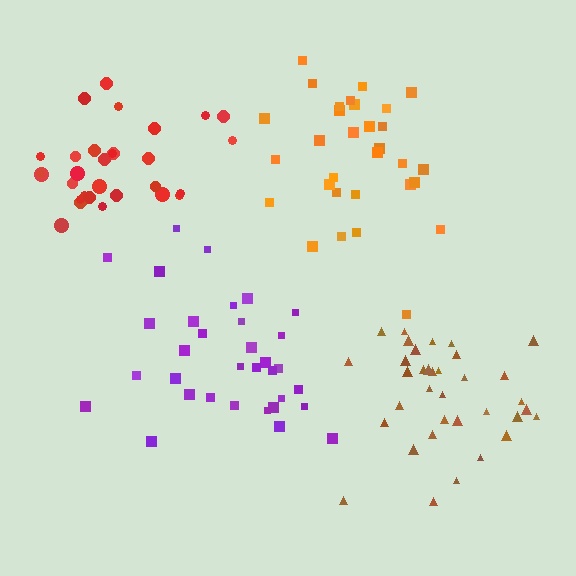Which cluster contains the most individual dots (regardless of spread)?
Brown (35).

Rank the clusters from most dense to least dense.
red, brown, orange, purple.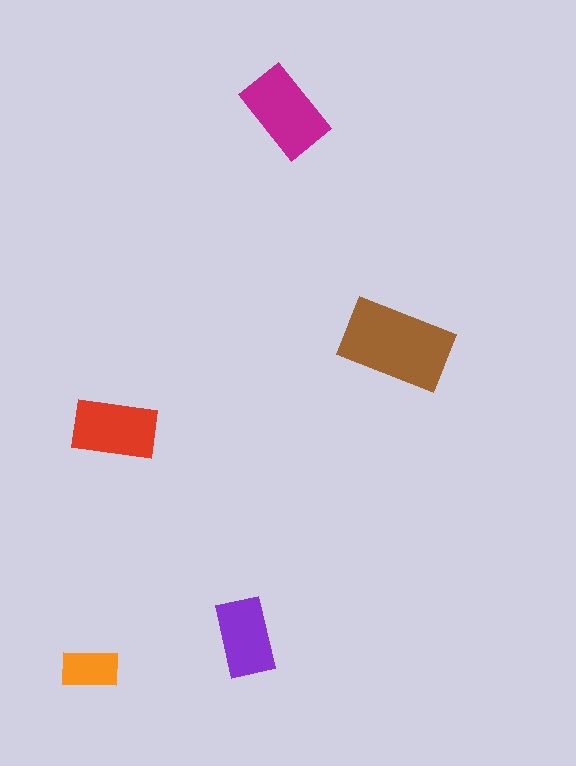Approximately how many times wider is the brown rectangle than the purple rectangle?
About 1.5 times wider.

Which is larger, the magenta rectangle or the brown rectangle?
The brown one.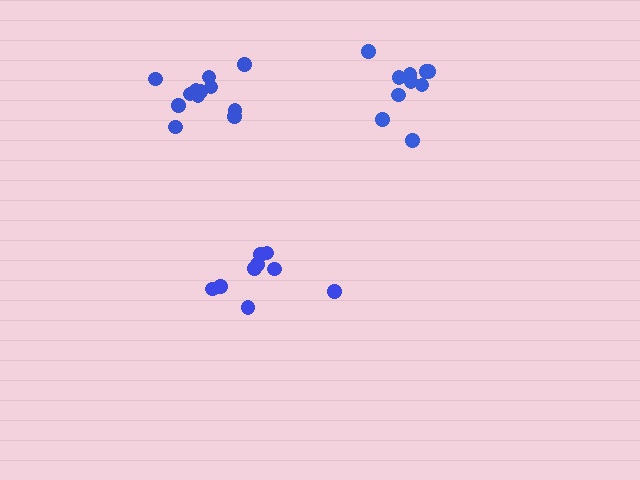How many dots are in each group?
Group 1: 9 dots, Group 2: 12 dots, Group 3: 10 dots (31 total).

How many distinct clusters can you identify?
There are 3 distinct clusters.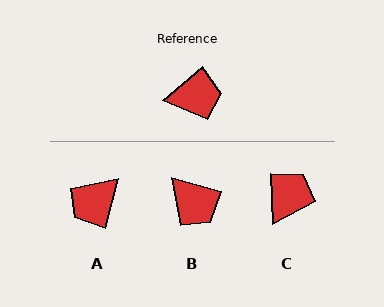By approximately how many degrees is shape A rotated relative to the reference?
Approximately 144 degrees clockwise.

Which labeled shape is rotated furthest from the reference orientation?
A, about 144 degrees away.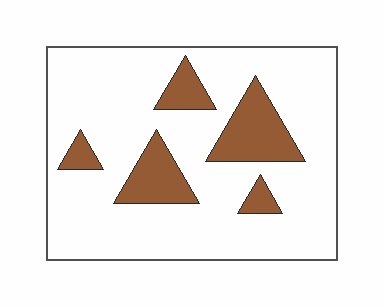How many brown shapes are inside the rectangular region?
5.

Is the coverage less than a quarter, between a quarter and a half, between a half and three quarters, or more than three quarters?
Less than a quarter.